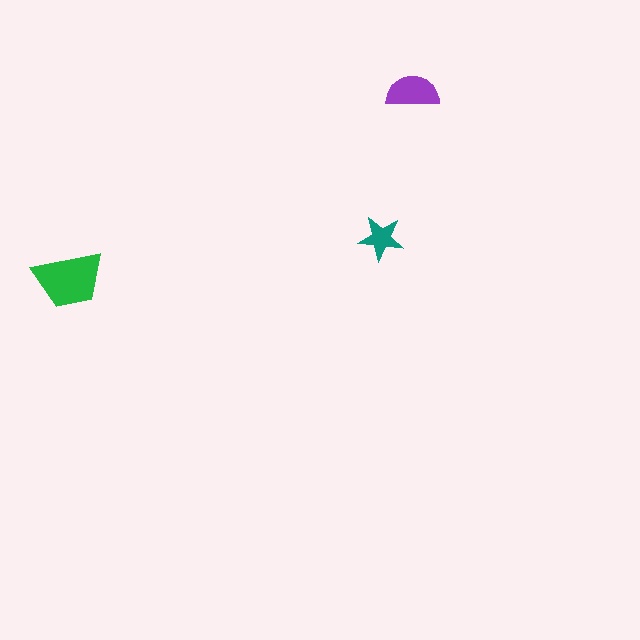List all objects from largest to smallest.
The green trapezoid, the purple semicircle, the teal star.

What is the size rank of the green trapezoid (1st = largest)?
1st.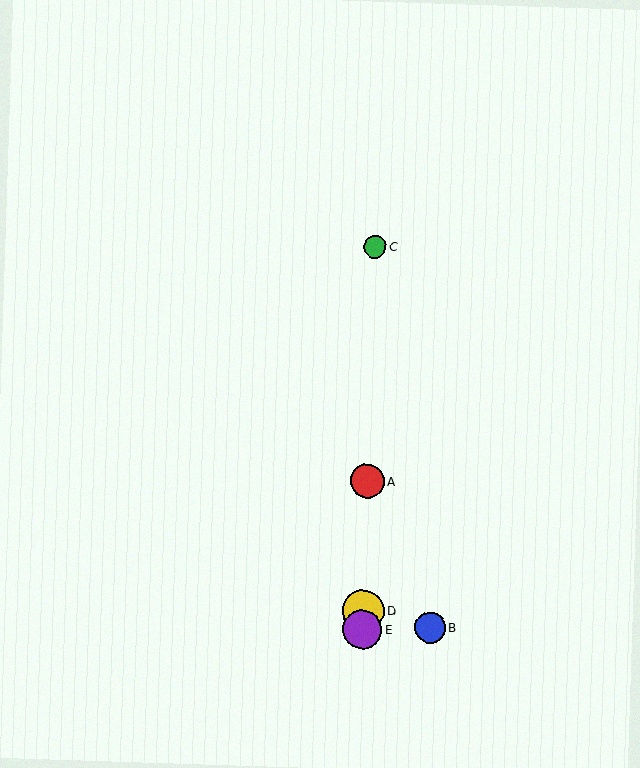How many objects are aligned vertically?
4 objects (A, C, D, E) are aligned vertically.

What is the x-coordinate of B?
Object B is at x≈430.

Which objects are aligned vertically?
Objects A, C, D, E are aligned vertically.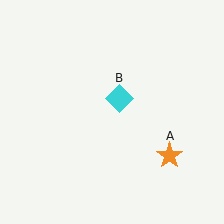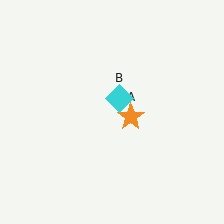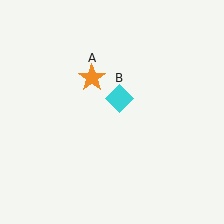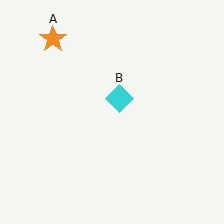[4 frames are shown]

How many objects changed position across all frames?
1 object changed position: orange star (object A).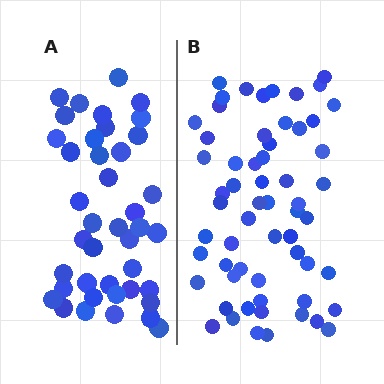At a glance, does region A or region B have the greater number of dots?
Region B (the right region) has more dots.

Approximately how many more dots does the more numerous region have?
Region B has approximately 20 more dots than region A.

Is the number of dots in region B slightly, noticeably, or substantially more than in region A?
Region B has substantially more. The ratio is roughly 1.5 to 1.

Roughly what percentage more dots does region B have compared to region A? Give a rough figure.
About 45% more.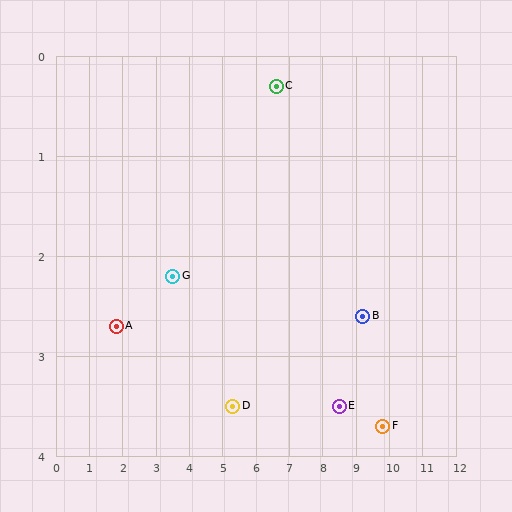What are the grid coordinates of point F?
Point F is at approximately (9.8, 3.7).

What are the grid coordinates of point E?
Point E is at approximately (8.5, 3.5).